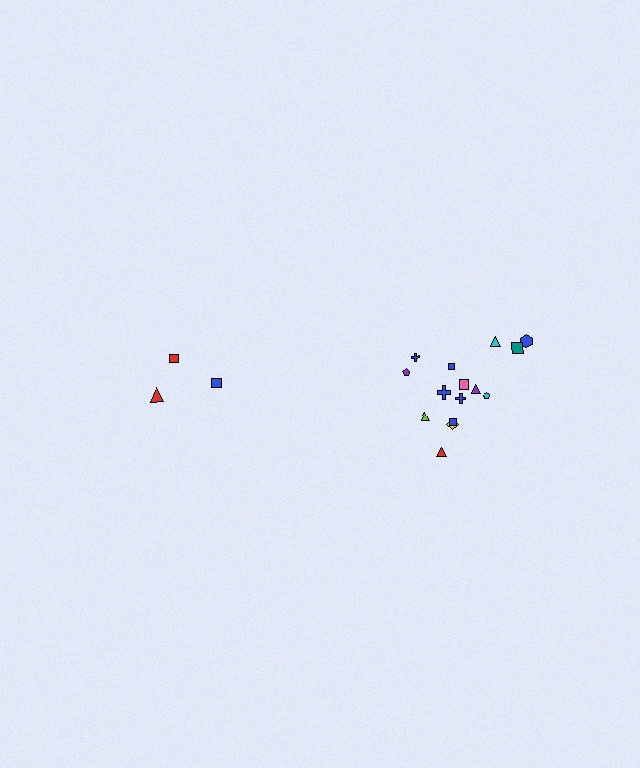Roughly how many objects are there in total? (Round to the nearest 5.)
Roughly 20 objects in total.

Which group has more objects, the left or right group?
The right group.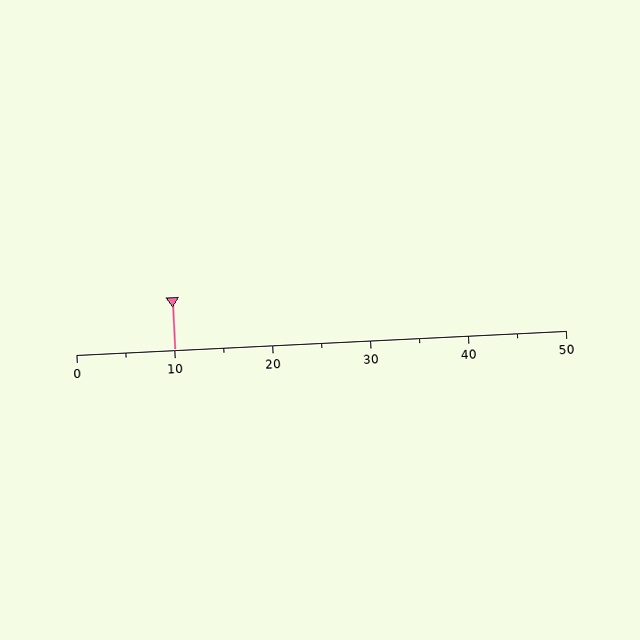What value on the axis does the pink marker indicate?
The marker indicates approximately 10.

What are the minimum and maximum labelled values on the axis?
The axis runs from 0 to 50.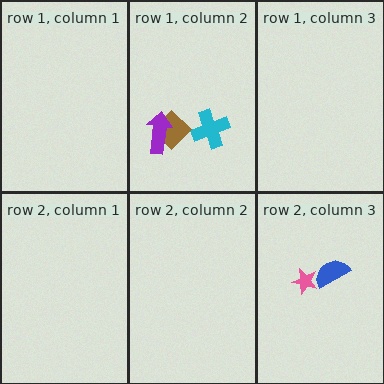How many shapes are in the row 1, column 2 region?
3.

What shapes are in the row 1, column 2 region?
The cyan cross, the brown diamond, the purple arrow.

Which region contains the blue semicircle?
The row 2, column 3 region.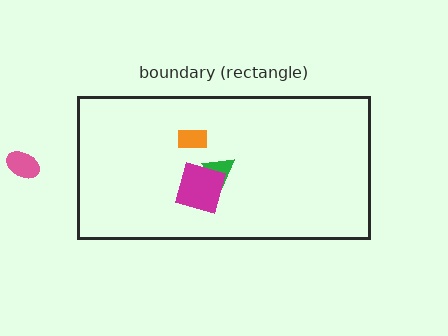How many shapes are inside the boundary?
3 inside, 1 outside.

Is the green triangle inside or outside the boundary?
Inside.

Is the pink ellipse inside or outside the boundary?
Outside.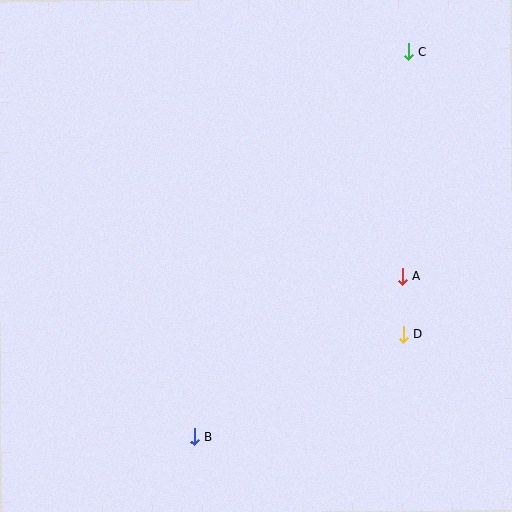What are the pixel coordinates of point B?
Point B is at (195, 437).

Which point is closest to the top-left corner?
Point C is closest to the top-left corner.